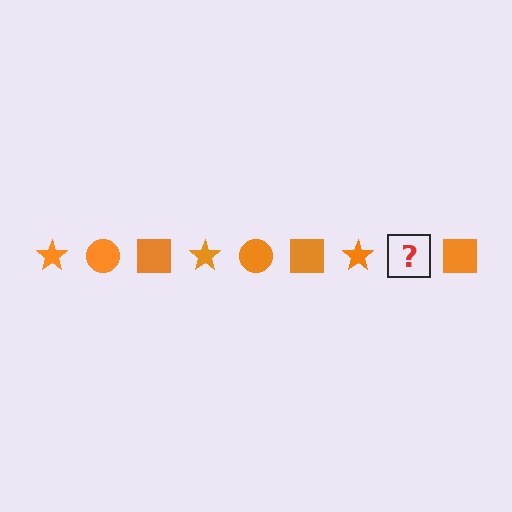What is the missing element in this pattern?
The missing element is an orange circle.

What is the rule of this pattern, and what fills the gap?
The rule is that the pattern cycles through star, circle, square shapes in orange. The gap should be filled with an orange circle.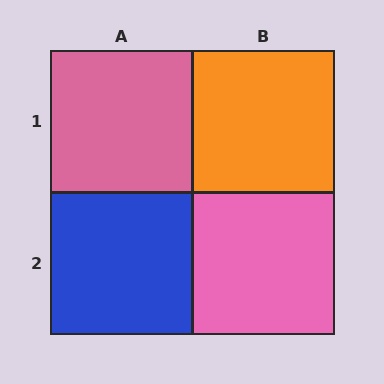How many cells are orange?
1 cell is orange.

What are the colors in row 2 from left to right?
Blue, pink.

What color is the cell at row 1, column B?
Orange.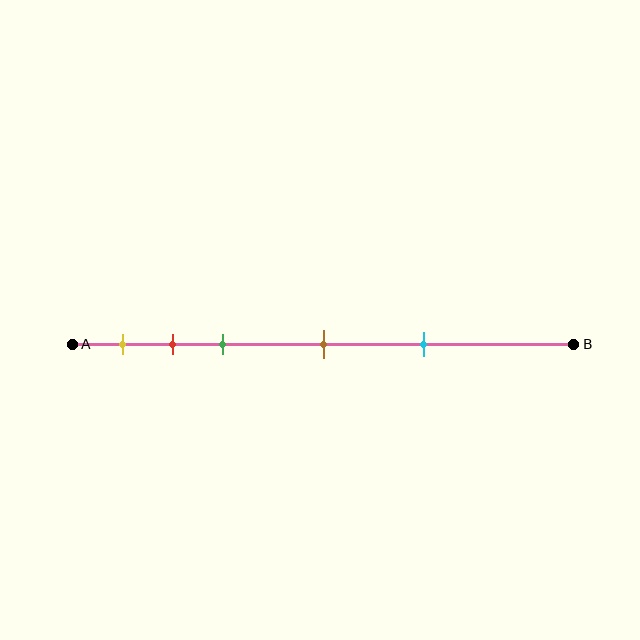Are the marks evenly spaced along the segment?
No, the marks are not evenly spaced.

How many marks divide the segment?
There are 5 marks dividing the segment.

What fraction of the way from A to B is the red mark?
The red mark is approximately 20% (0.2) of the way from A to B.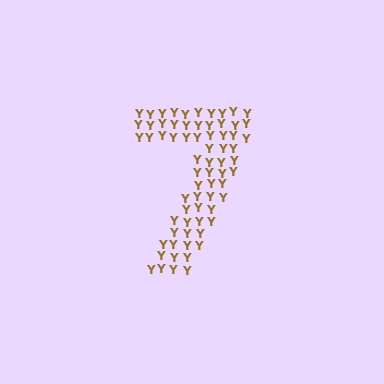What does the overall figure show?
The overall figure shows the digit 7.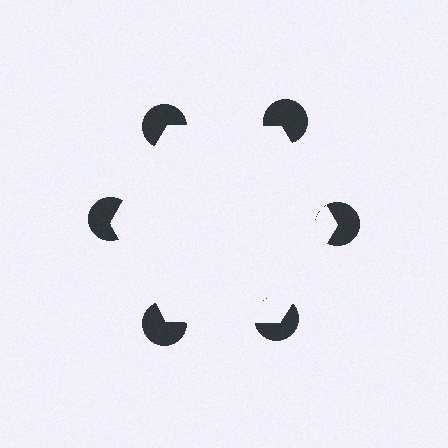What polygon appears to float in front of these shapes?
An illusory hexagon — its edges are inferred from the aligned wedge cuts in the pac-man discs, not physically drawn.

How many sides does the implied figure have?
6 sides.